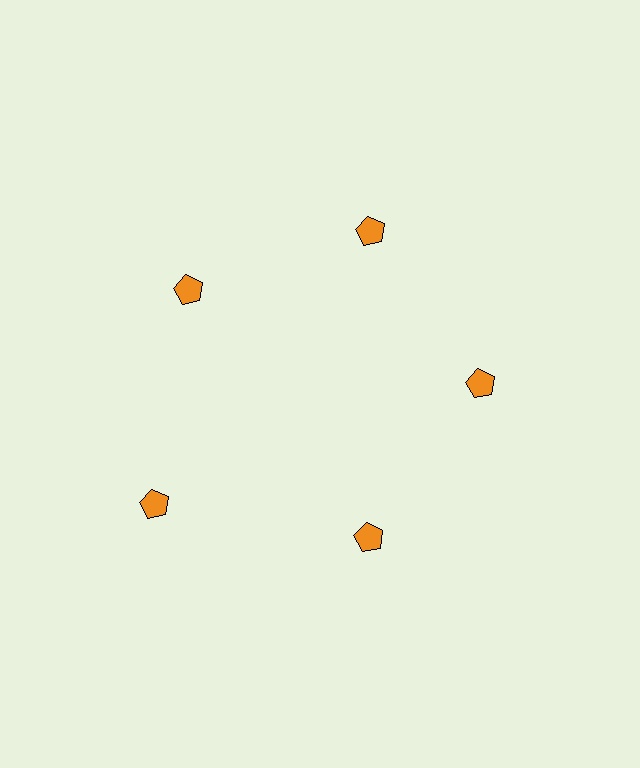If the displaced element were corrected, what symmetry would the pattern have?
It would have 5-fold rotational symmetry — the pattern would map onto itself every 72 degrees.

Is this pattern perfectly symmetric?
No. The 5 orange pentagons are arranged in a ring, but one element near the 8 o'clock position is pushed outward from the center, breaking the 5-fold rotational symmetry.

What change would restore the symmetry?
The symmetry would be restored by moving it inward, back onto the ring so that all 5 pentagons sit at equal angles and equal distance from the center.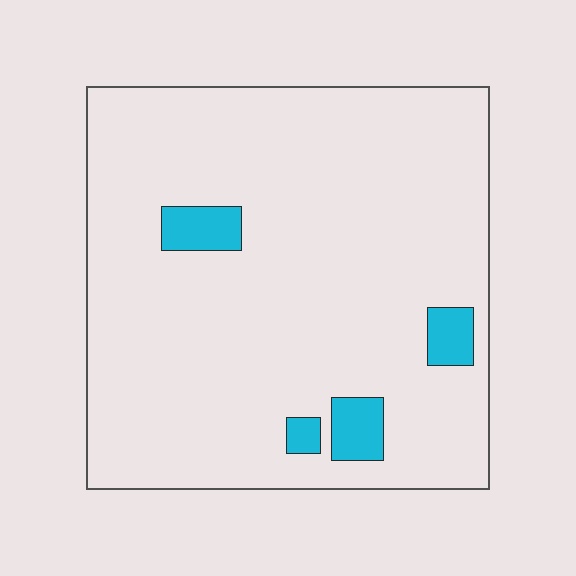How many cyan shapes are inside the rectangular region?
4.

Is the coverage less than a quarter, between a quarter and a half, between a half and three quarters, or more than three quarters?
Less than a quarter.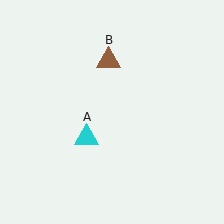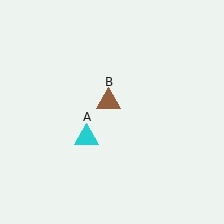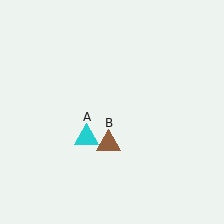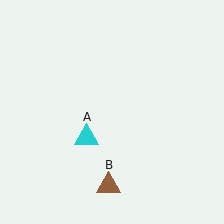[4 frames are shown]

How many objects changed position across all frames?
1 object changed position: brown triangle (object B).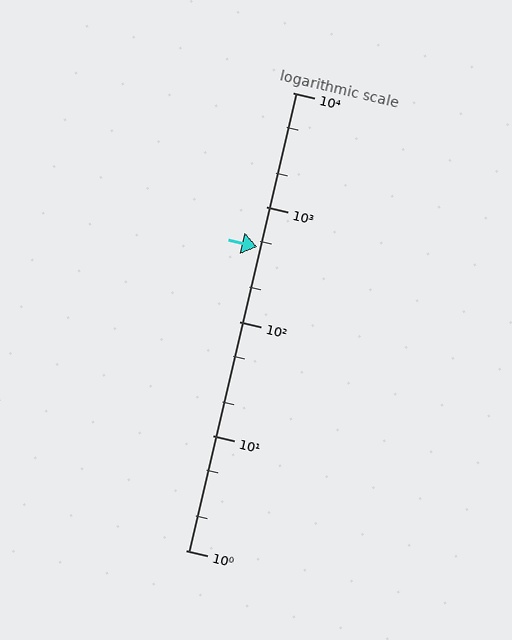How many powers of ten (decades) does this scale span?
The scale spans 4 decades, from 1 to 10000.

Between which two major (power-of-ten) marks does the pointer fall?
The pointer is between 100 and 1000.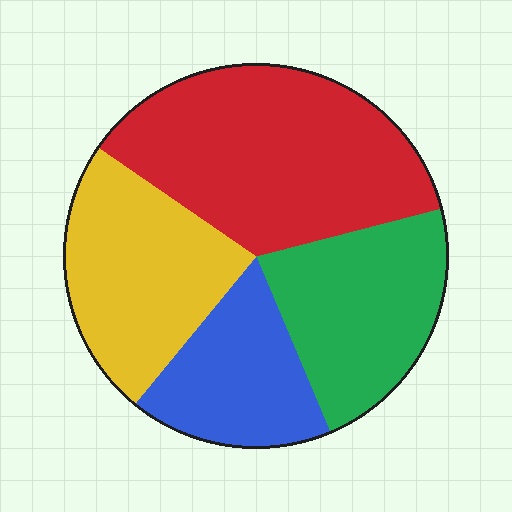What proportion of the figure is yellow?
Yellow covers about 25% of the figure.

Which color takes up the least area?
Blue, at roughly 15%.